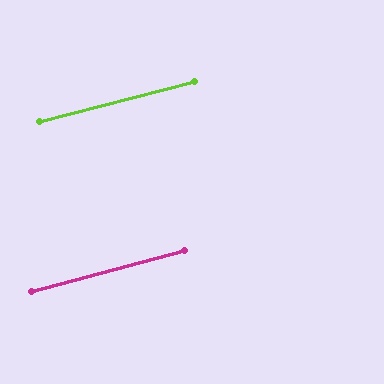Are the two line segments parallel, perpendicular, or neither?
Parallel — their directions differ by only 0.9°.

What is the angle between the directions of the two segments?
Approximately 1 degree.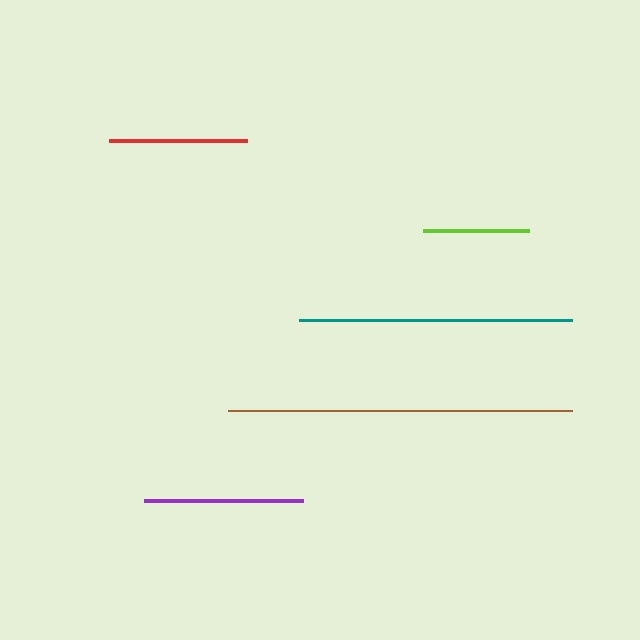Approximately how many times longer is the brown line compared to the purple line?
The brown line is approximately 2.2 times the length of the purple line.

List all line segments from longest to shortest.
From longest to shortest: brown, teal, purple, red, lime.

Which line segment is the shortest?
The lime line is the shortest at approximately 106 pixels.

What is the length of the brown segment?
The brown segment is approximately 343 pixels long.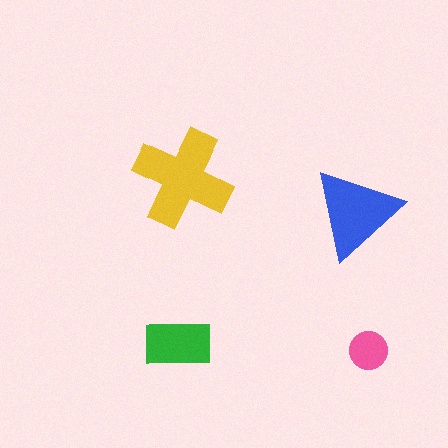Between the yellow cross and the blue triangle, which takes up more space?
The yellow cross.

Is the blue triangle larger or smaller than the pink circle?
Larger.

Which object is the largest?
The yellow cross.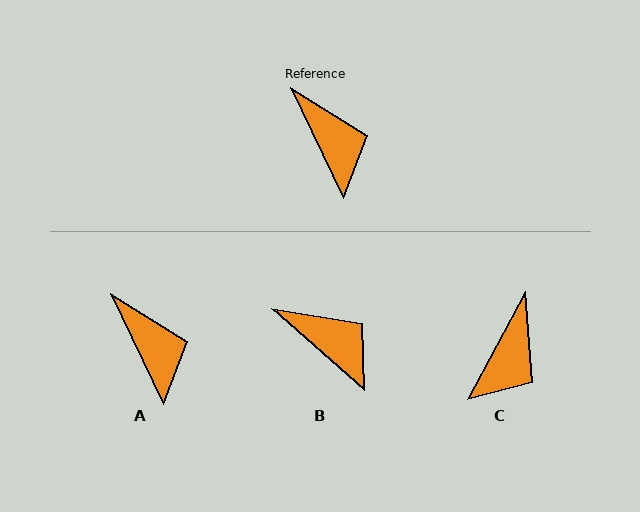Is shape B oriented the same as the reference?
No, it is off by about 23 degrees.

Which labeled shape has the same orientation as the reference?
A.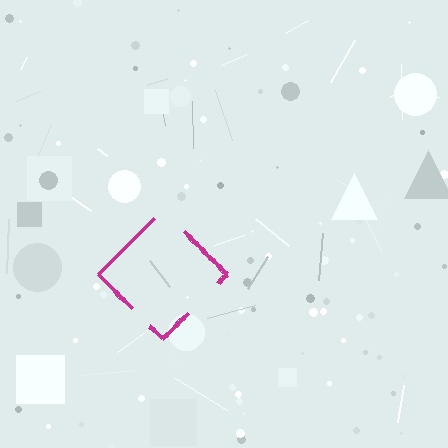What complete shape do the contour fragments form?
The contour fragments form a diamond.